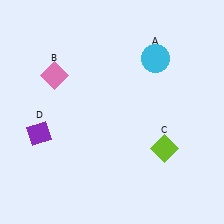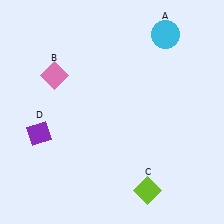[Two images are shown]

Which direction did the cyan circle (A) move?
The cyan circle (A) moved up.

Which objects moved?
The objects that moved are: the cyan circle (A), the lime diamond (C).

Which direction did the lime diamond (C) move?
The lime diamond (C) moved down.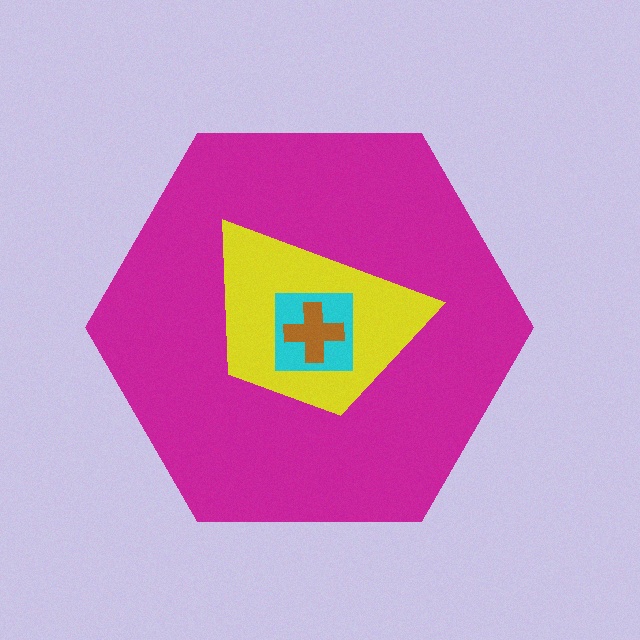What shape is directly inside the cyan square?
The brown cross.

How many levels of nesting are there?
4.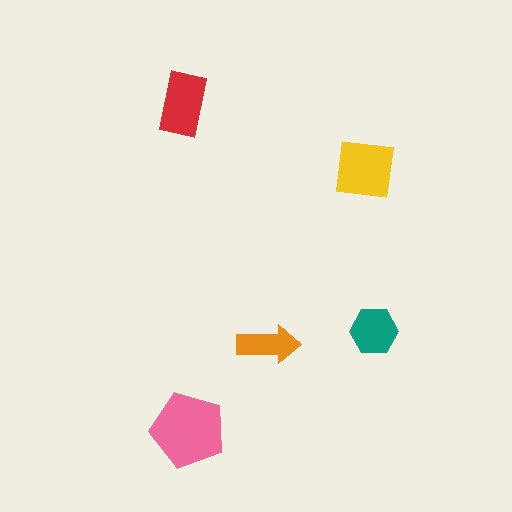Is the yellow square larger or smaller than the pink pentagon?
Smaller.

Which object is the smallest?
The orange arrow.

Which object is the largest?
The pink pentagon.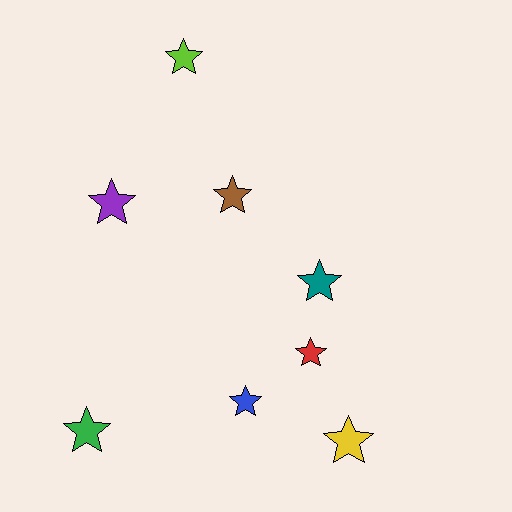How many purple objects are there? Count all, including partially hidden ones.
There is 1 purple object.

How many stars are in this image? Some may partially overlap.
There are 8 stars.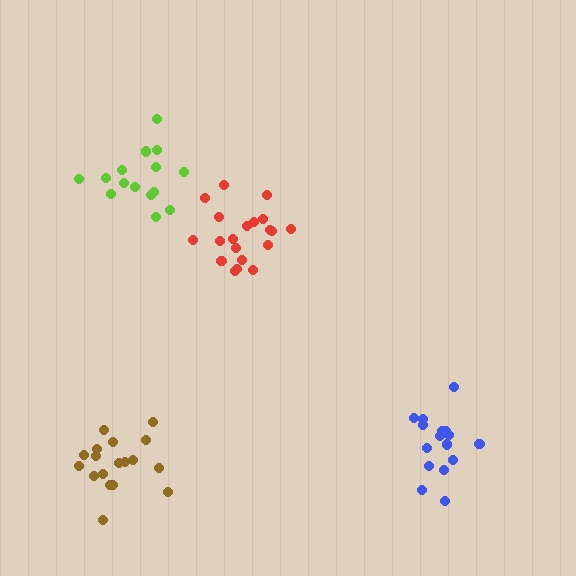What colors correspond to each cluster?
The clusters are colored: lime, brown, red, blue.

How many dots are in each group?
Group 1: 15 dots, Group 2: 18 dots, Group 3: 20 dots, Group 4: 16 dots (69 total).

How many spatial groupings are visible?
There are 4 spatial groupings.